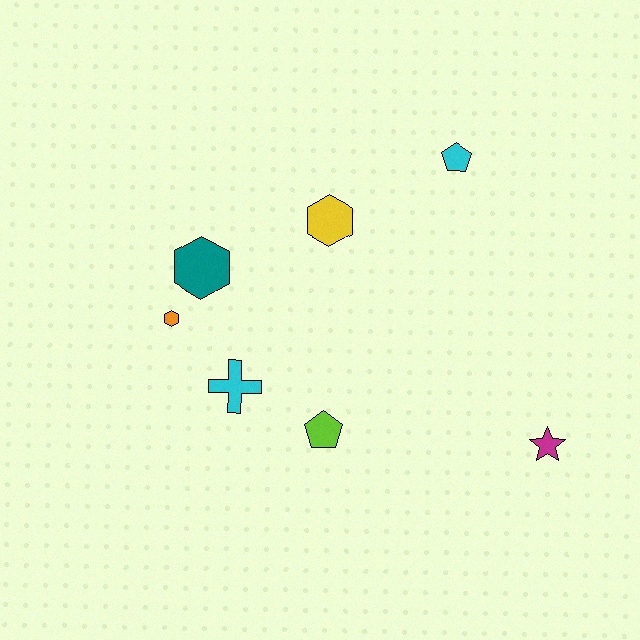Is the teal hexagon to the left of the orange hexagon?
No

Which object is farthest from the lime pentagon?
The cyan pentagon is farthest from the lime pentagon.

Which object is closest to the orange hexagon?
The teal hexagon is closest to the orange hexagon.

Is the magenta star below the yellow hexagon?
Yes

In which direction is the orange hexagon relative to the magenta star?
The orange hexagon is to the left of the magenta star.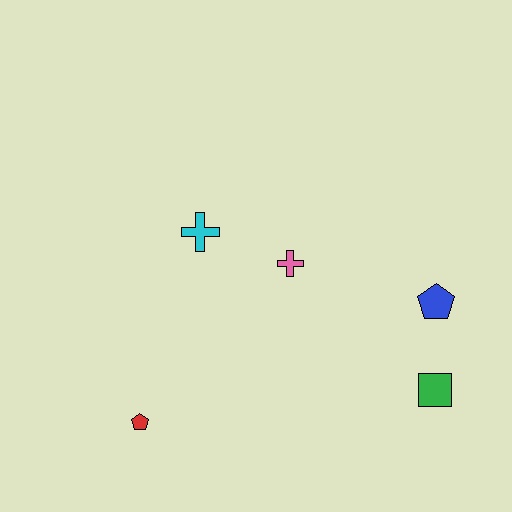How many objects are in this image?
There are 5 objects.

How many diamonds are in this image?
There are no diamonds.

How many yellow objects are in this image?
There are no yellow objects.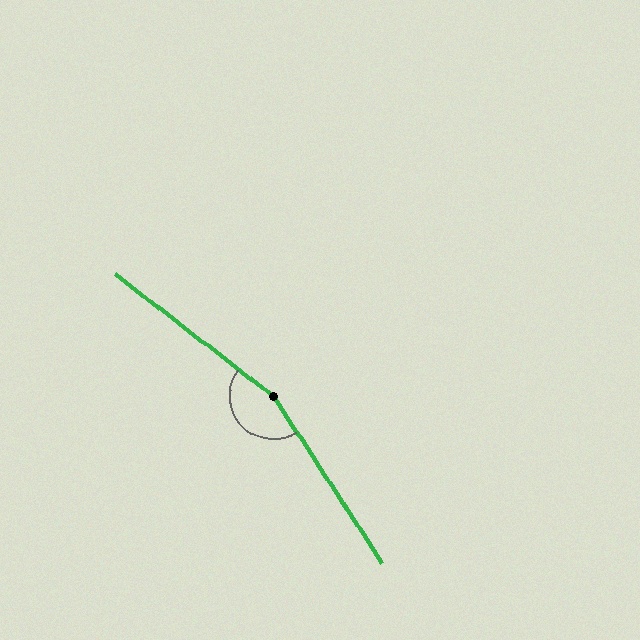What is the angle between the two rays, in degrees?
Approximately 161 degrees.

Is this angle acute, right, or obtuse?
It is obtuse.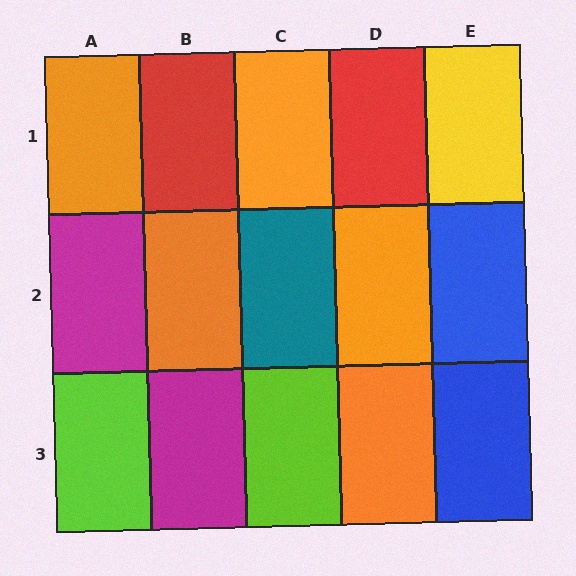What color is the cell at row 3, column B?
Magenta.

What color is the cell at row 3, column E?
Blue.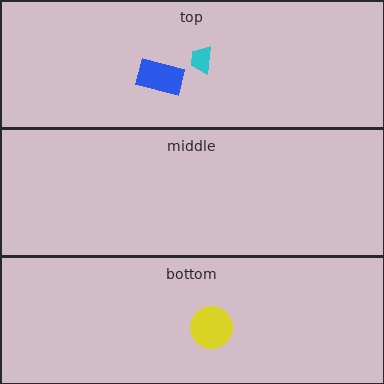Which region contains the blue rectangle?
The top region.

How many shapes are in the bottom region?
1.